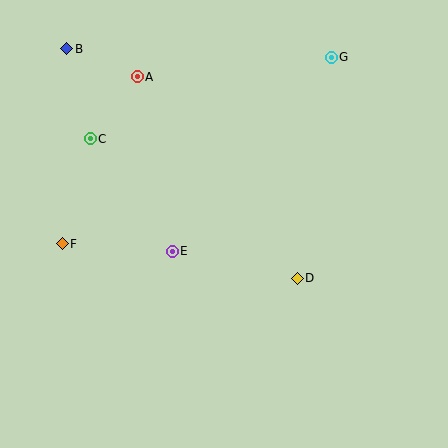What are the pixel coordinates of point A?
Point A is at (137, 77).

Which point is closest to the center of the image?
Point E at (172, 251) is closest to the center.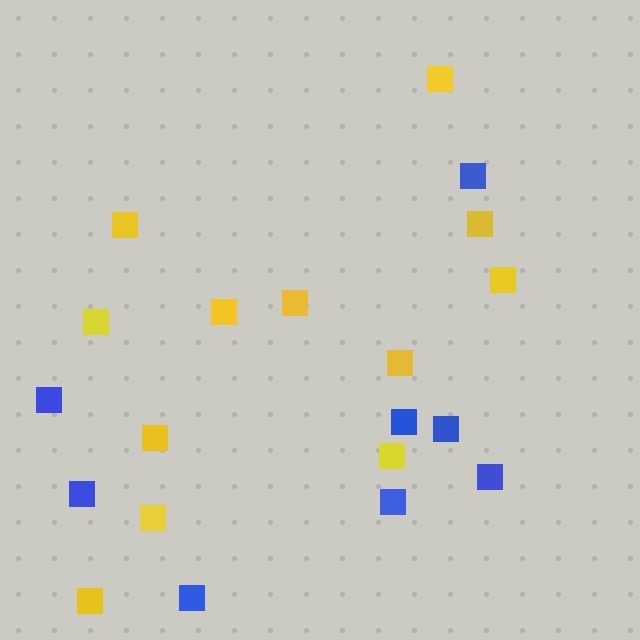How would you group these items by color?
There are 2 groups: one group of yellow squares (12) and one group of blue squares (8).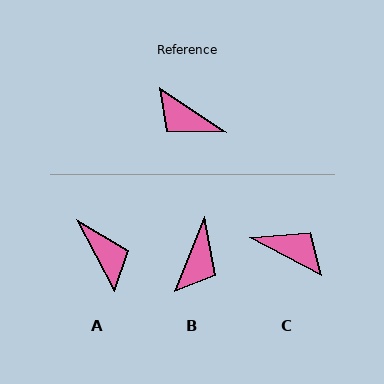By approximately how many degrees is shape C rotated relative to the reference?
Approximately 174 degrees clockwise.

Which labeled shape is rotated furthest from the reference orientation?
C, about 174 degrees away.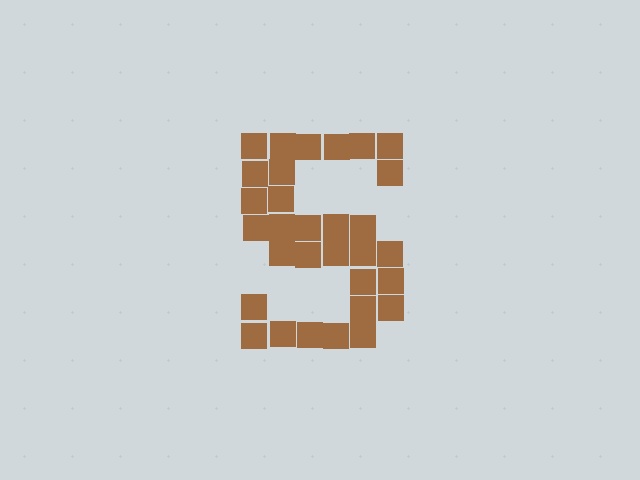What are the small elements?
The small elements are squares.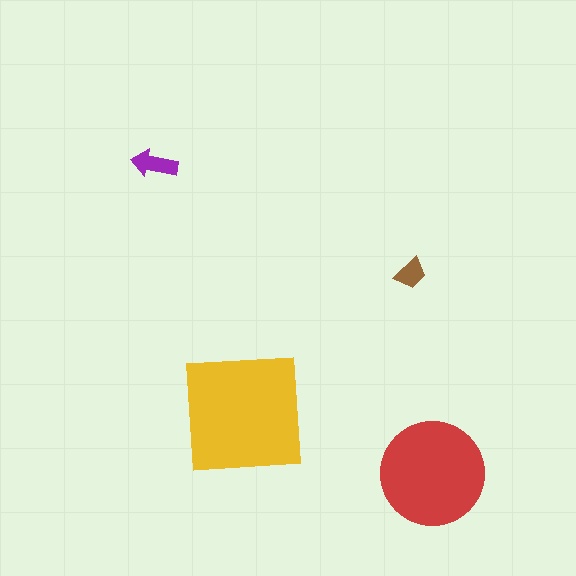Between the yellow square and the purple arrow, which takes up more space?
The yellow square.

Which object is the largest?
The yellow square.